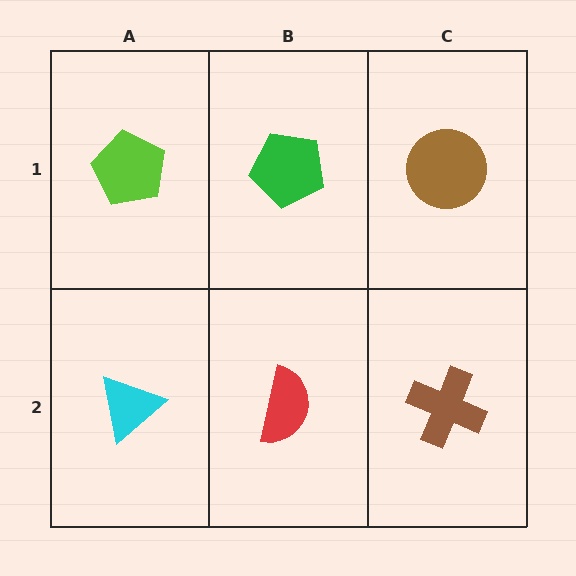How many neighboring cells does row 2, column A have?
2.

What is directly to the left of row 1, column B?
A lime pentagon.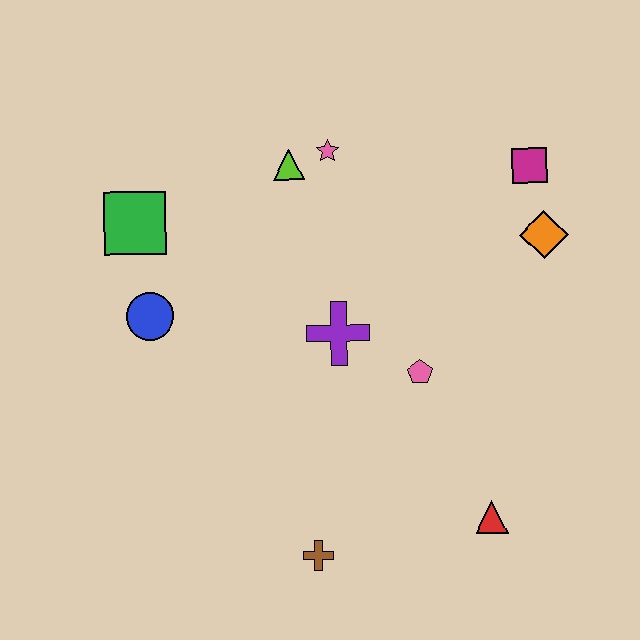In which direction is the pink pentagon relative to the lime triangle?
The pink pentagon is below the lime triangle.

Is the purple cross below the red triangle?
No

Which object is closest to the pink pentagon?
The purple cross is closest to the pink pentagon.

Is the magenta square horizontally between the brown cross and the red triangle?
No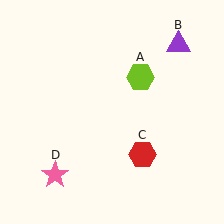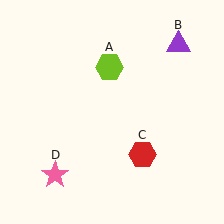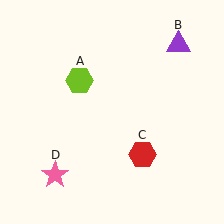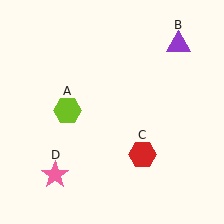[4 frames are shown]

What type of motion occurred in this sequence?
The lime hexagon (object A) rotated counterclockwise around the center of the scene.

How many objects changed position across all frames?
1 object changed position: lime hexagon (object A).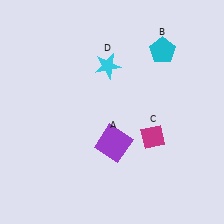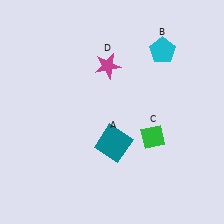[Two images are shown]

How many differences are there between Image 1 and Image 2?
There are 3 differences between the two images.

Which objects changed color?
A changed from purple to teal. C changed from magenta to green. D changed from cyan to magenta.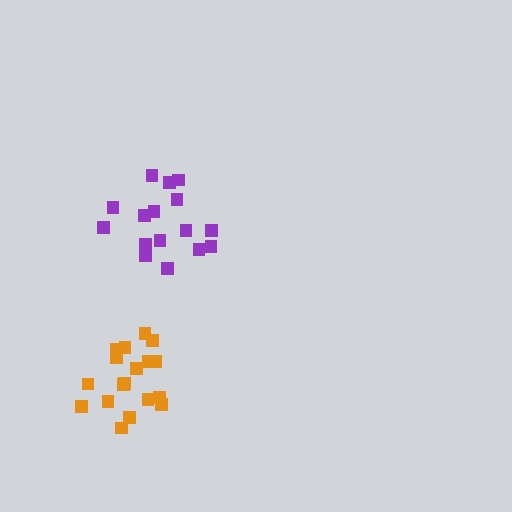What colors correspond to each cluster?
The clusters are colored: purple, orange.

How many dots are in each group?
Group 1: 16 dots, Group 2: 18 dots (34 total).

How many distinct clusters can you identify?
There are 2 distinct clusters.